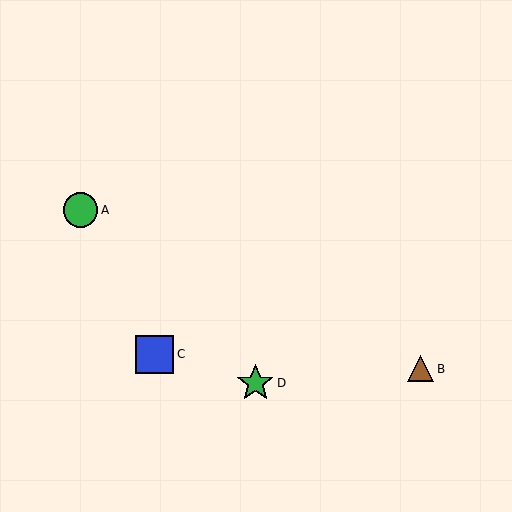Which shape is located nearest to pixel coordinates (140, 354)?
The blue square (labeled C) at (155, 354) is nearest to that location.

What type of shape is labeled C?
Shape C is a blue square.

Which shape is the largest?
The blue square (labeled C) is the largest.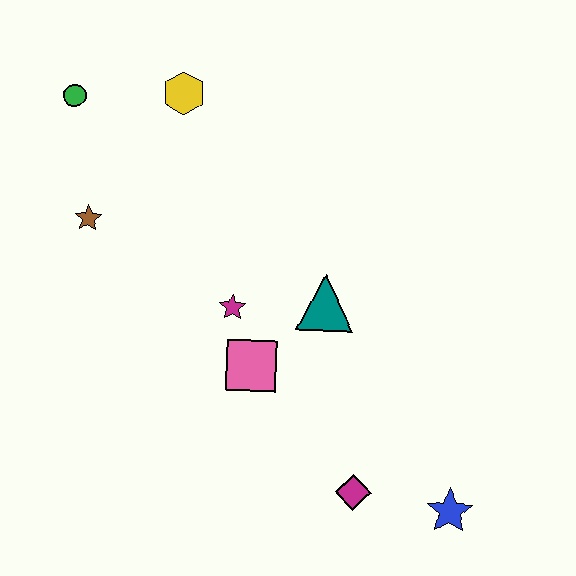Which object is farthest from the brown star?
The blue star is farthest from the brown star.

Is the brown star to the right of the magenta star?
No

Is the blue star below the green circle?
Yes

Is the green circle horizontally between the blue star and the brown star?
No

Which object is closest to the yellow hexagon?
The green circle is closest to the yellow hexagon.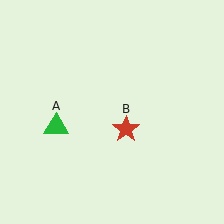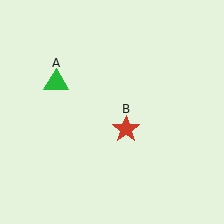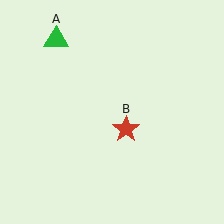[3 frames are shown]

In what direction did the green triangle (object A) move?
The green triangle (object A) moved up.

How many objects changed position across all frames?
1 object changed position: green triangle (object A).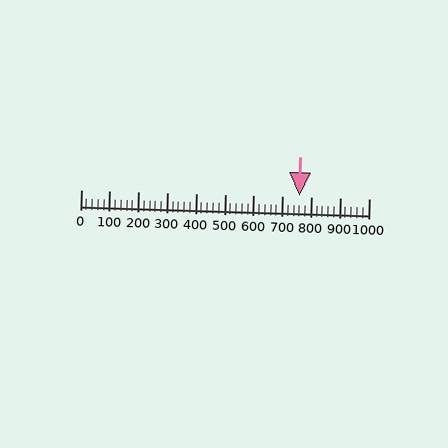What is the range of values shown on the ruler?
The ruler shows values from 0 to 1000.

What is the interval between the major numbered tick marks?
The major tick marks are spaced 100 units apart.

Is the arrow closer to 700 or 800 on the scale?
The arrow is closer to 800.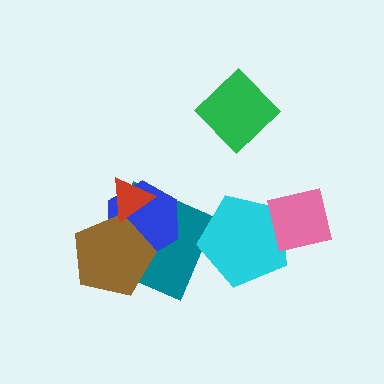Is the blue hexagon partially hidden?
Yes, it is partially covered by another shape.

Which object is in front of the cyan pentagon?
The pink square is in front of the cyan pentagon.